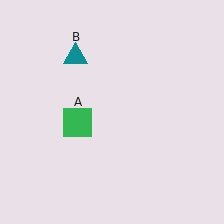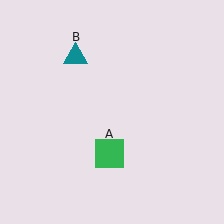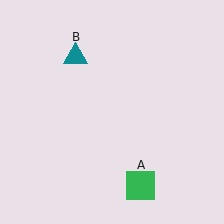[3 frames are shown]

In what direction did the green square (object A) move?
The green square (object A) moved down and to the right.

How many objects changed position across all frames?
1 object changed position: green square (object A).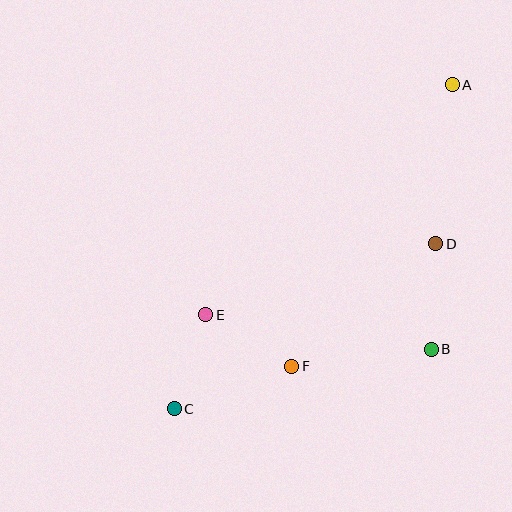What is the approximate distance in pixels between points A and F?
The distance between A and F is approximately 324 pixels.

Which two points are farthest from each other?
Points A and C are farthest from each other.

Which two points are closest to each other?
Points C and E are closest to each other.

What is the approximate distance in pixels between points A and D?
The distance between A and D is approximately 160 pixels.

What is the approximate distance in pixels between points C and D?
The distance between C and D is approximately 309 pixels.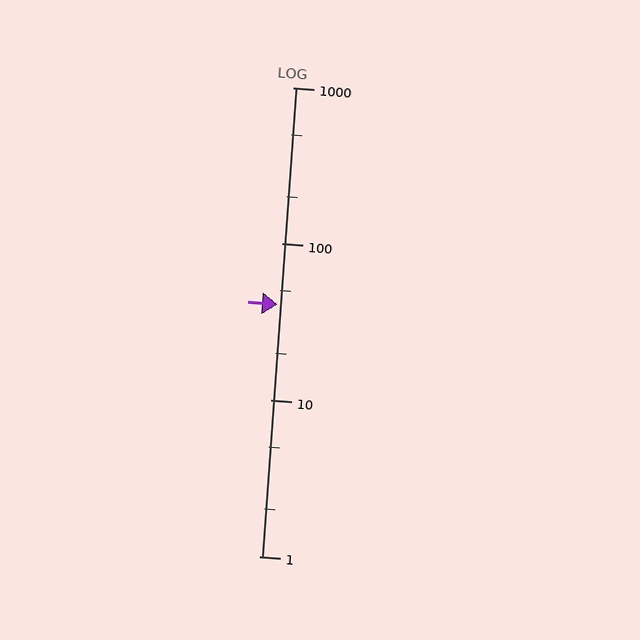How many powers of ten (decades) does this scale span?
The scale spans 3 decades, from 1 to 1000.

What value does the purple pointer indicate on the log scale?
The pointer indicates approximately 41.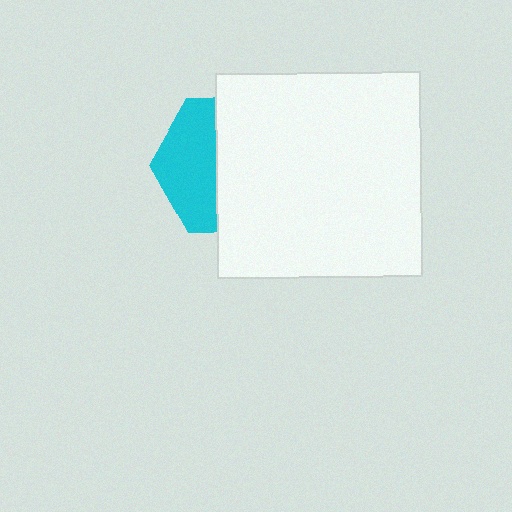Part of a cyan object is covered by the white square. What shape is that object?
It is a hexagon.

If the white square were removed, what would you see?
You would see the complete cyan hexagon.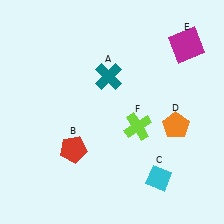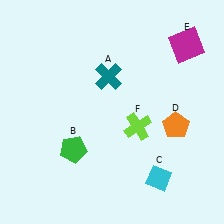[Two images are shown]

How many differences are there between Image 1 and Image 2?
There is 1 difference between the two images.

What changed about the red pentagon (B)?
In Image 1, B is red. In Image 2, it changed to green.